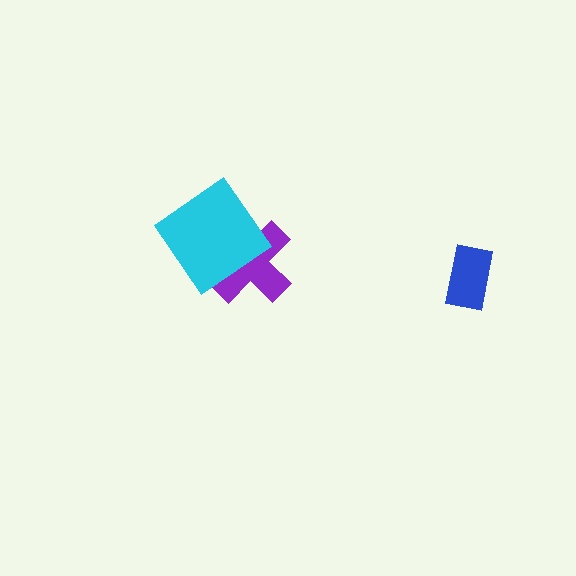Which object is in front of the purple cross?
The cyan diamond is in front of the purple cross.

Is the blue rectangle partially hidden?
No, no other shape covers it.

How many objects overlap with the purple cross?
1 object overlaps with the purple cross.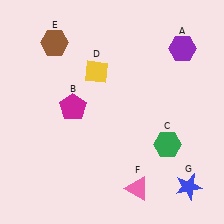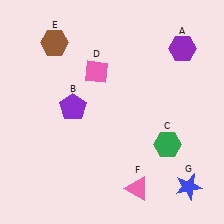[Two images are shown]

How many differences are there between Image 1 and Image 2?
There are 2 differences between the two images.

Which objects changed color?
B changed from magenta to purple. D changed from yellow to pink.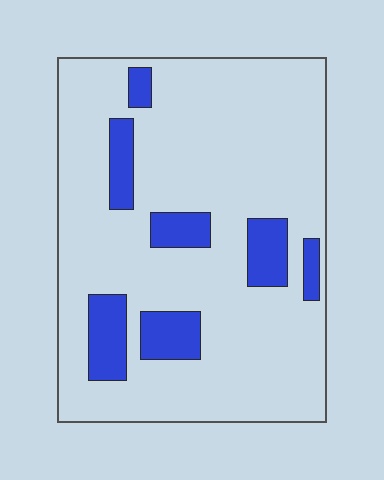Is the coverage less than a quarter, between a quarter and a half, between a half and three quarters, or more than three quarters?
Less than a quarter.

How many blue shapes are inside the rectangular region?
7.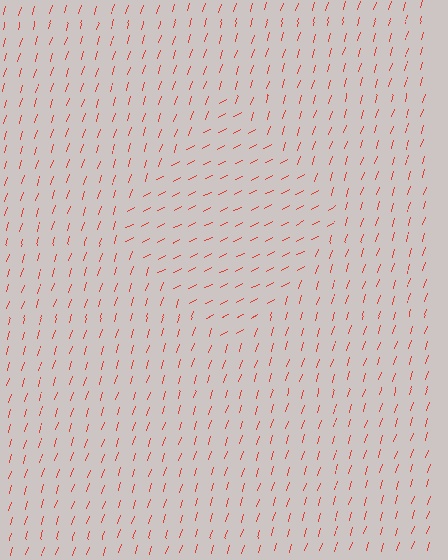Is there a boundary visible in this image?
Yes, there is a texture boundary formed by a change in line orientation.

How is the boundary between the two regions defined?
The boundary is defined purely by a change in line orientation (approximately 45 degrees difference). All lines are the same color and thickness.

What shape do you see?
I see a diamond.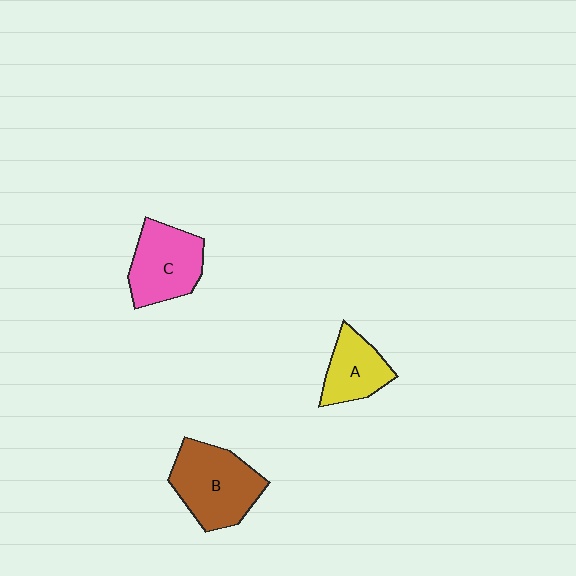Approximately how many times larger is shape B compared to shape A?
Approximately 1.6 times.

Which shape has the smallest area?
Shape A (yellow).